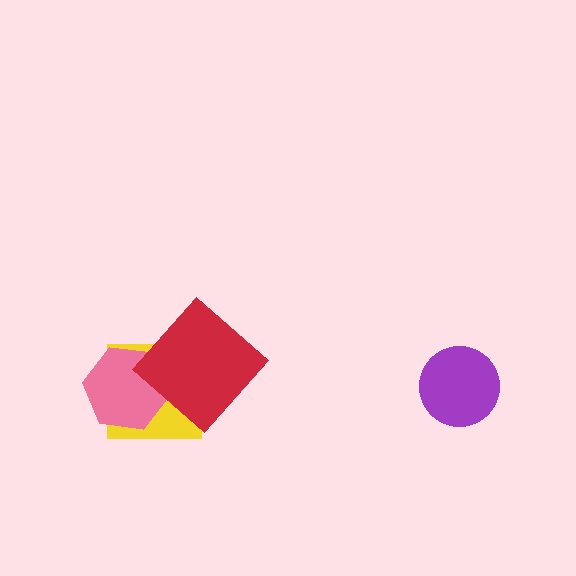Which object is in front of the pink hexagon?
The red diamond is in front of the pink hexagon.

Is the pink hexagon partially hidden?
Yes, it is partially covered by another shape.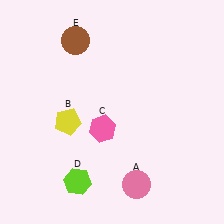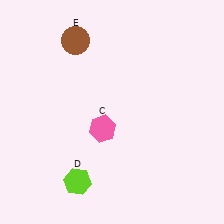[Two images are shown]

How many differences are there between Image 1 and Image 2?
There are 2 differences between the two images.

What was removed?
The pink circle (A), the yellow pentagon (B) were removed in Image 2.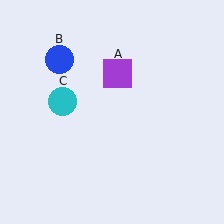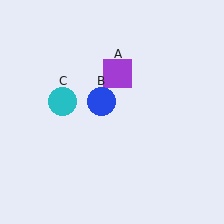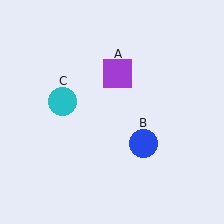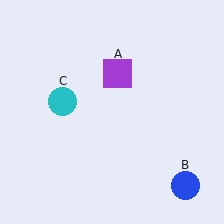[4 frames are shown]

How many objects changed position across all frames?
1 object changed position: blue circle (object B).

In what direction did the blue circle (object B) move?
The blue circle (object B) moved down and to the right.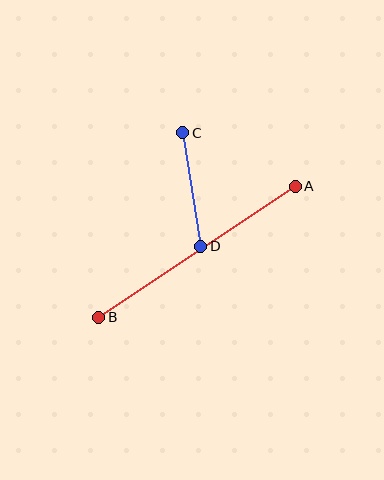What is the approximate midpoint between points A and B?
The midpoint is at approximately (197, 252) pixels.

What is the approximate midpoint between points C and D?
The midpoint is at approximately (192, 190) pixels.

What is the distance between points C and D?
The distance is approximately 115 pixels.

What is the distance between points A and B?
The distance is approximately 236 pixels.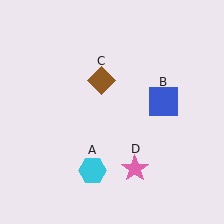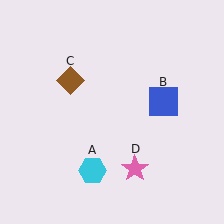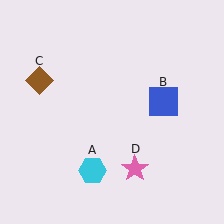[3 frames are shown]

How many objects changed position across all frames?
1 object changed position: brown diamond (object C).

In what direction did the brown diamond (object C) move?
The brown diamond (object C) moved left.